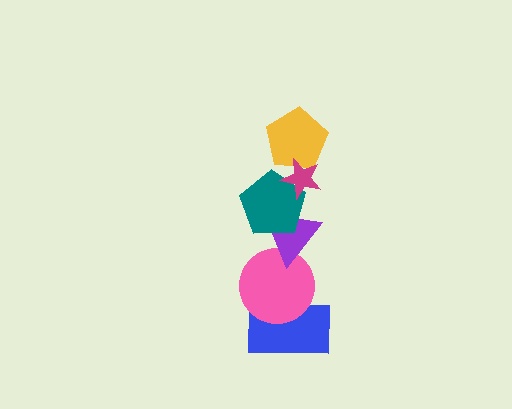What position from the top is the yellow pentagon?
The yellow pentagon is 2nd from the top.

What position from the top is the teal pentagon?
The teal pentagon is 3rd from the top.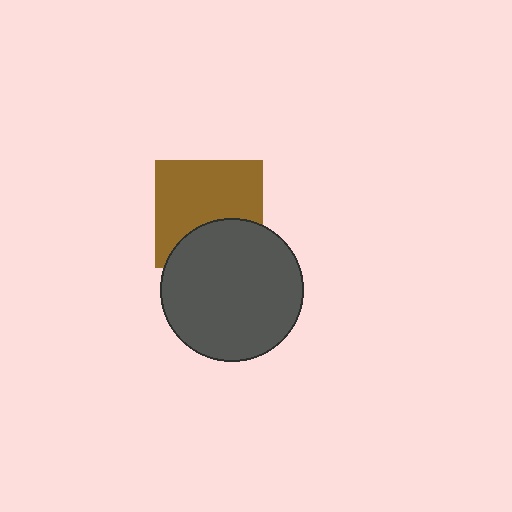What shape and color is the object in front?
The object in front is a dark gray circle.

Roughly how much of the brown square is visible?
Most of it is visible (roughly 66%).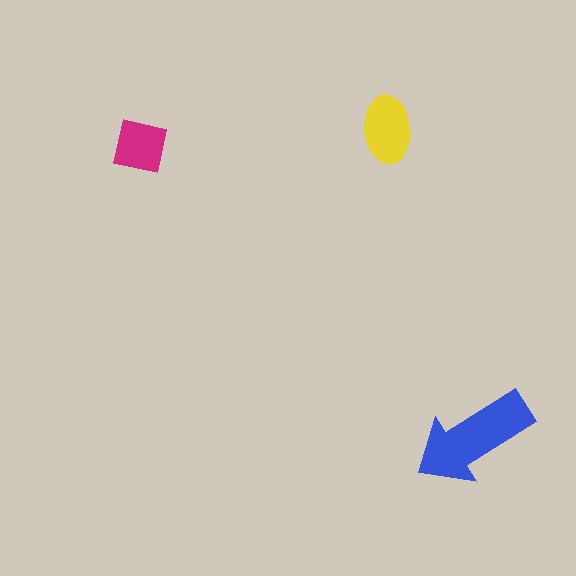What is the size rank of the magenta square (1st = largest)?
3rd.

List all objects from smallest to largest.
The magenta square, the yellow ellipse, the blue arrow.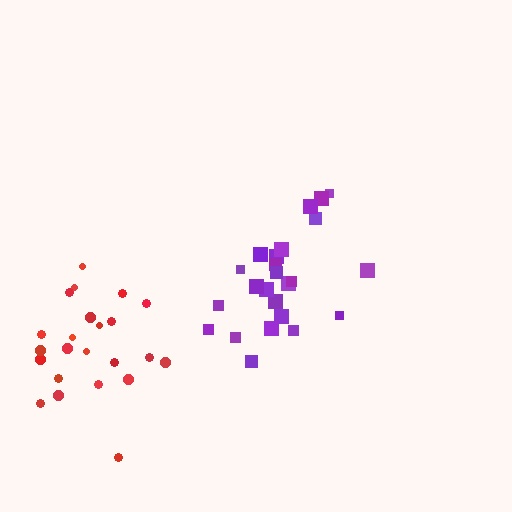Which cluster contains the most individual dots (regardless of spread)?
Purple (25).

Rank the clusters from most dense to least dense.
purple, red.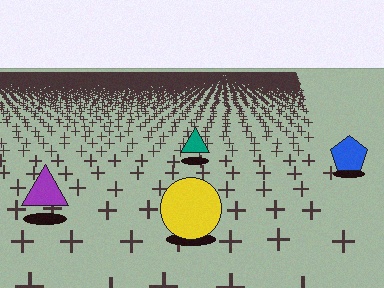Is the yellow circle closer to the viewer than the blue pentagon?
Yes. The yellow circle is closer — you can tell from the texture gradient: the ground texture is coarser near it.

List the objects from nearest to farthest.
From nearest to farthest: the yellow circle, the purple triangle, the blue pentagon, the teal triangle.